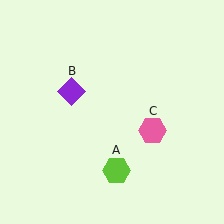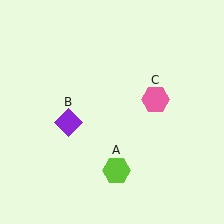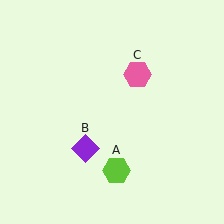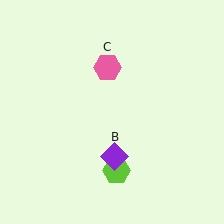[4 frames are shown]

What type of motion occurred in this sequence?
The purple diamond (object B), pink hexagon (object C) rotated counterclockwise around the center of the scene.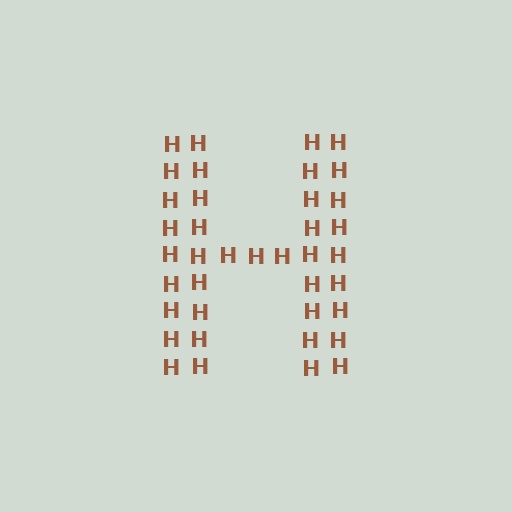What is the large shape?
The large shape is the letter H.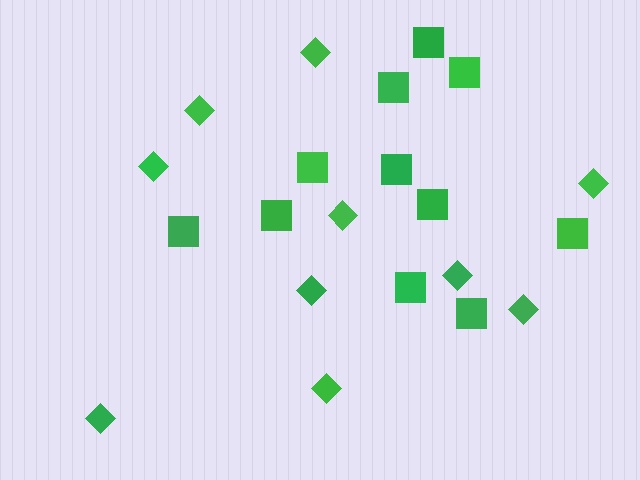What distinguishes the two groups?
There are 2 groups: one group of diamonds (10) and one group of squares (11).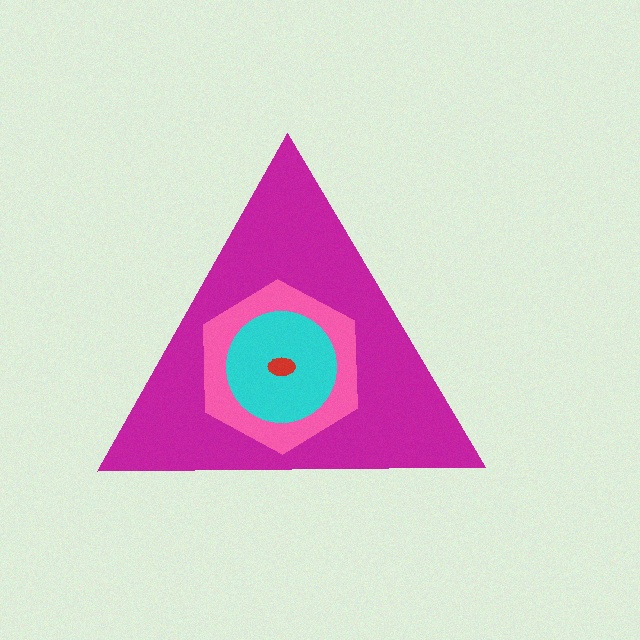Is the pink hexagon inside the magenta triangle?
Yes.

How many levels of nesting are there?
4.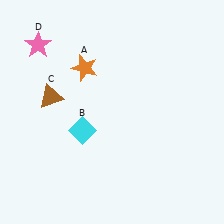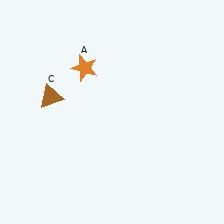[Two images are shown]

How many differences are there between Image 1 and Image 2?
There are 2 differences between the two images.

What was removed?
The cyan diamond (B), the pink star (D) were removed in Image 2.